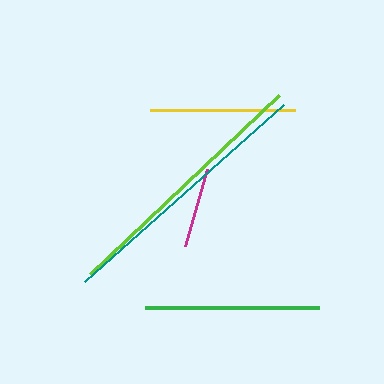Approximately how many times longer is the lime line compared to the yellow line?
The lime line is approximately 1.8 times the length of the yellow line.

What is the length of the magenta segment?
The magenta segment is approximately 80 pixels long.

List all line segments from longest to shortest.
From longest to shortest: teal, lime, green, yellow, magenta.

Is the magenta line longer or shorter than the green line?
The green line is longer than the magenta line.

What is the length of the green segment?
The green segment is approximately 174 pixels long.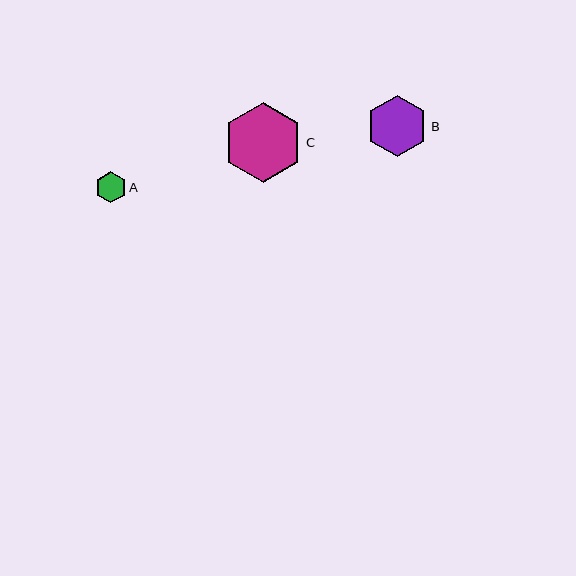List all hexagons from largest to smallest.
From largest to smallest: C, B, A.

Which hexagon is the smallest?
Hexagon A is the smallest with a size of approximately 31 pixels.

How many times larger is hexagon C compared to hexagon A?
Hexagon C is approximately 2.6 times the size of hexagon A.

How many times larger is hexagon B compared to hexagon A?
Hexagon B is approximately 2.0 times the size of hexagon A.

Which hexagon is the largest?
Hexagon C is the largest with a size of approximately 80 pixels.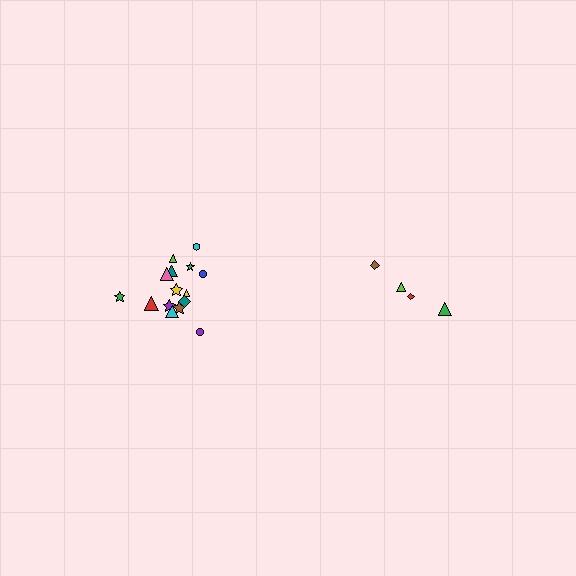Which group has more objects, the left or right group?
The left group.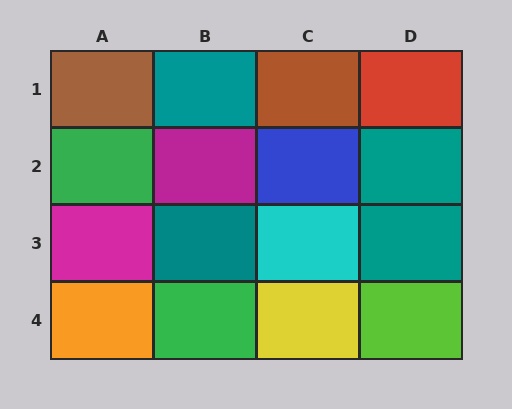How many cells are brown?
2 cells are brown.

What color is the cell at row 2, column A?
Green.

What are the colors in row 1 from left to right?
Brown, teal, brown, red.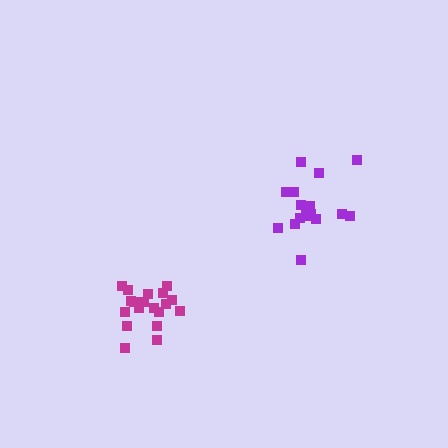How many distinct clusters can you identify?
There are 2 distinct clusters.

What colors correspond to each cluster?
The clusters are colored: purple, magenta.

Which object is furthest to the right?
The purple cluster is rightmost.